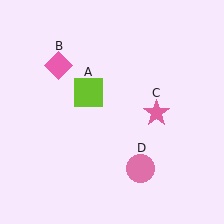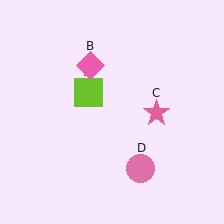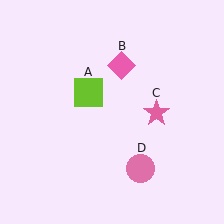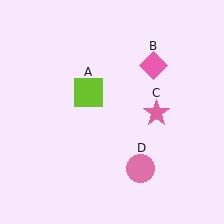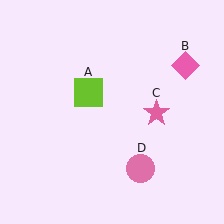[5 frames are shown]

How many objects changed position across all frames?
1 object changed position: pink diamond (object B).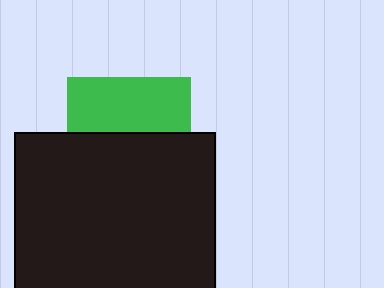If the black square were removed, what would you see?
You would see the complete green square.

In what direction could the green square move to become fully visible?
The green square could move up. That would shift it out from behind the black square entirely.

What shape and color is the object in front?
The object in front is a black square.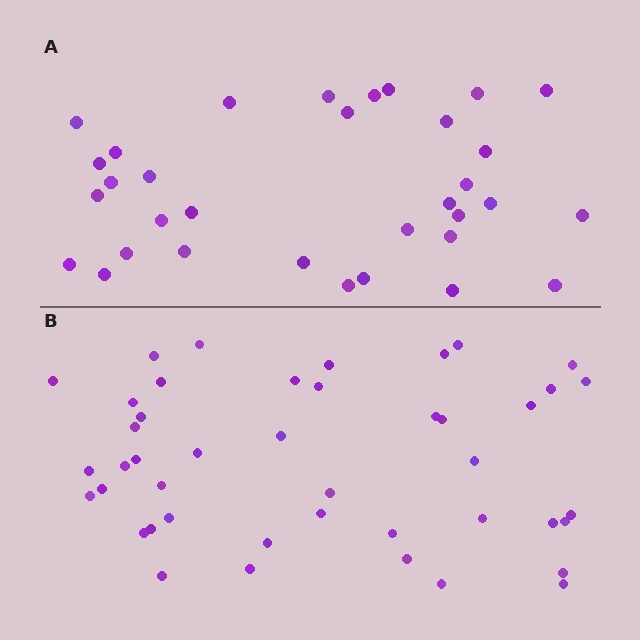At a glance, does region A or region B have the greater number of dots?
Region B (the bottom region) has more dots.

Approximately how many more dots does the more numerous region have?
Region B has roughly 12 or so more dots than region A.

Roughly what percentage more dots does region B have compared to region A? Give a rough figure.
About 35% more.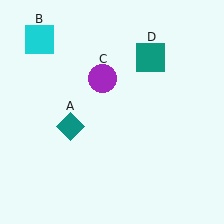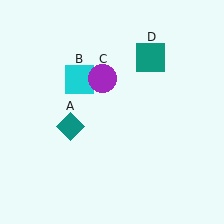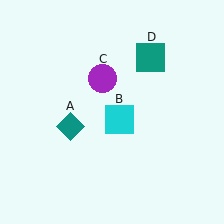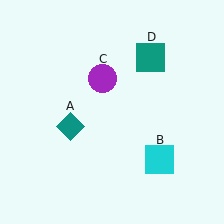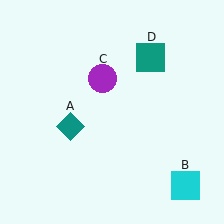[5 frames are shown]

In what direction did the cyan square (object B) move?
The cyan square (object B) moved down and to the right.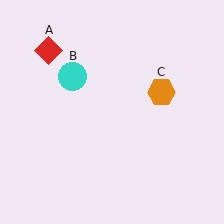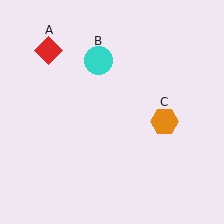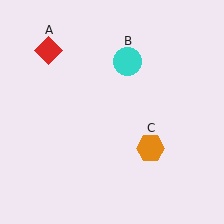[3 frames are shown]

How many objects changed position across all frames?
2 objects changed position: cyan circle (object B), orange hexagon (object C).